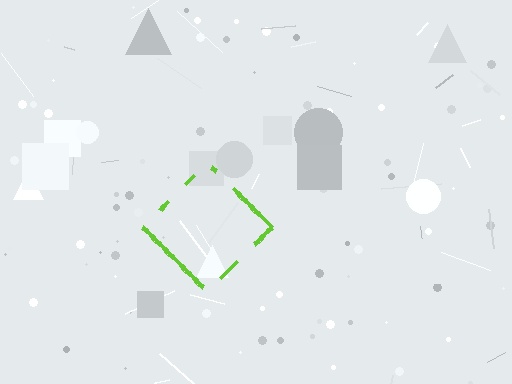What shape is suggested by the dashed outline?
The dashed outline suggests a diamond.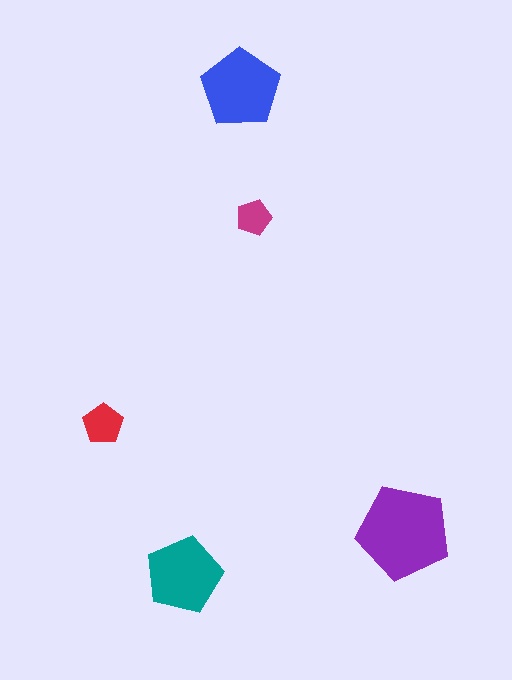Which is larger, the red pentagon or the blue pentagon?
The blue one.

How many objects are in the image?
There are 5 objects in the image.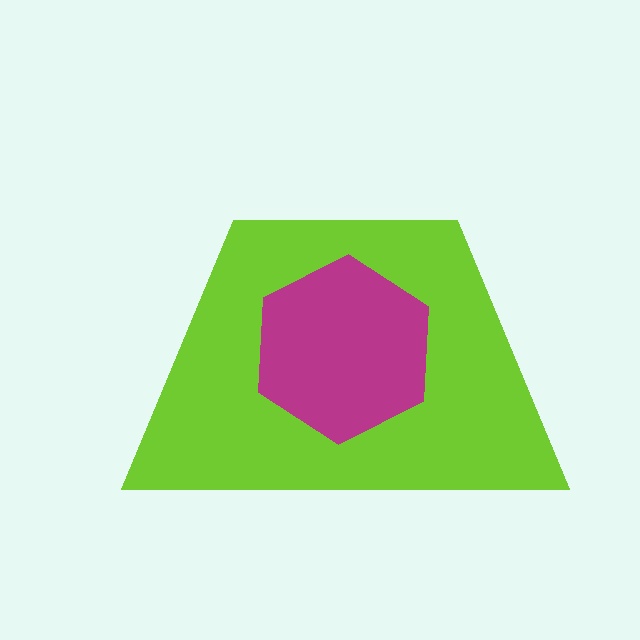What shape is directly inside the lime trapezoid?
The magenta hexagon.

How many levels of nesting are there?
2.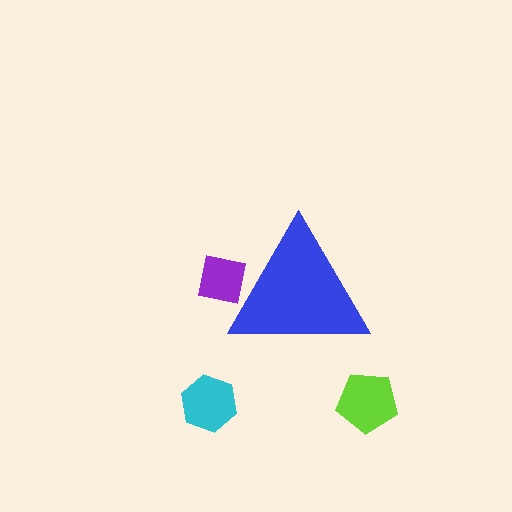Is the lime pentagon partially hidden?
No, the lime pentagon is fully visible.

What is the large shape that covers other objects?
A blue triangle.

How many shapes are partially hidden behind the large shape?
1 shape is partially hidden.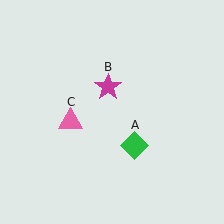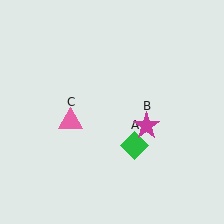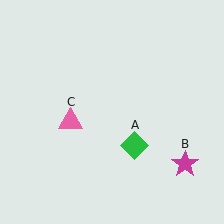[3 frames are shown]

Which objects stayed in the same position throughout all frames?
Green diamond (object A) and pink triangle (object C) remained stationary.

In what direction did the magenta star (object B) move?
The magenta star (object B) moved down and to the right.